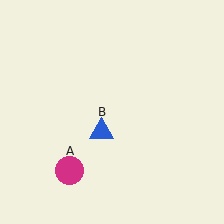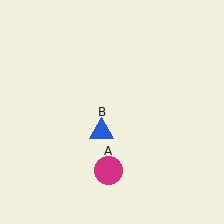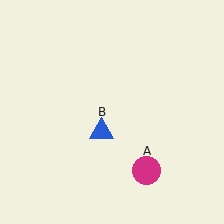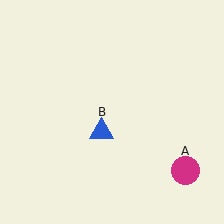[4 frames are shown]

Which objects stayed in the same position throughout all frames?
Blue triangle (object B) remained stationary.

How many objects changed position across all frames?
1 object changed position: magenta circle (object A).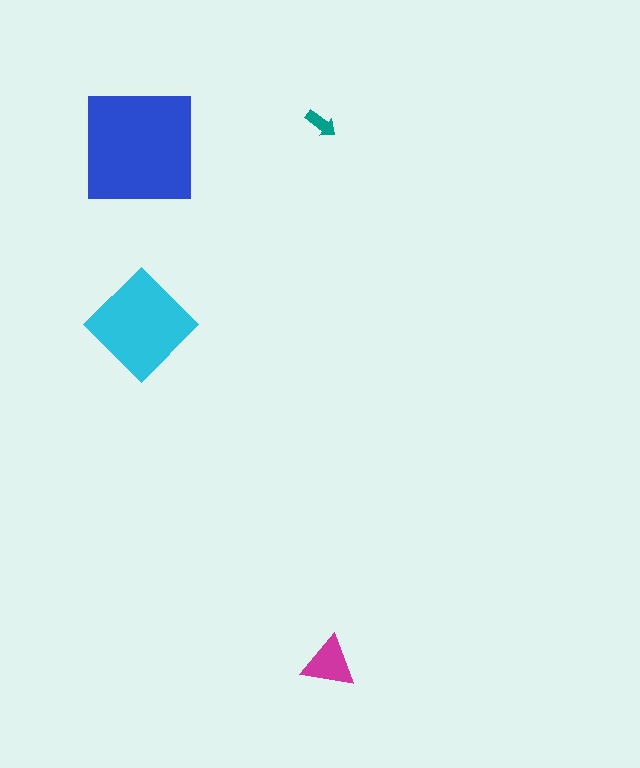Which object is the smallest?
The teal arrow.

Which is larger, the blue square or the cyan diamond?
The blue square.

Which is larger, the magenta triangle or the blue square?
The blue square.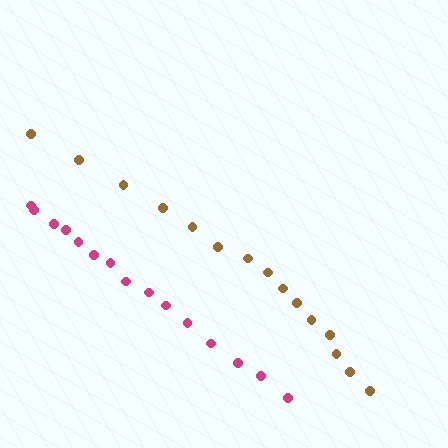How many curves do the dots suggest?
There are 2 distinct paths.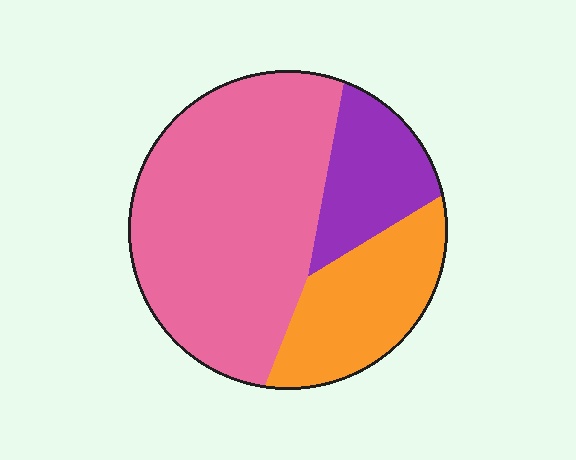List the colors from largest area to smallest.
From largest to smallest: pink, orange, purple.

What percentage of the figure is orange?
Orange covers around 25% of the figure.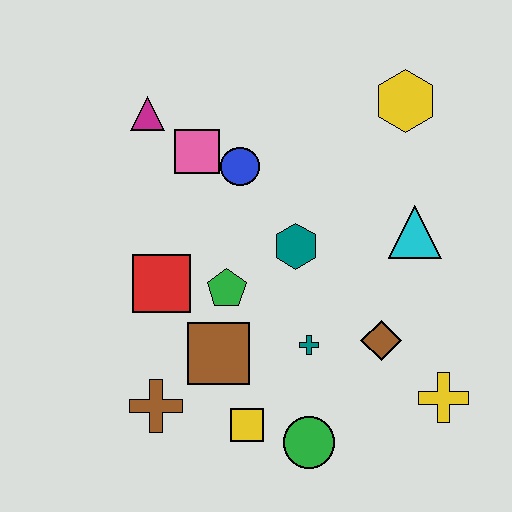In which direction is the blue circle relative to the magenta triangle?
The blue circle is to the right of the magenta triangle.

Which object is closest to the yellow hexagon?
The cyan triangle is closest to the yellow hexagon.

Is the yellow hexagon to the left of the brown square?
No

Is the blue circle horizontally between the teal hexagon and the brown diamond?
No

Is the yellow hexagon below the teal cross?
No